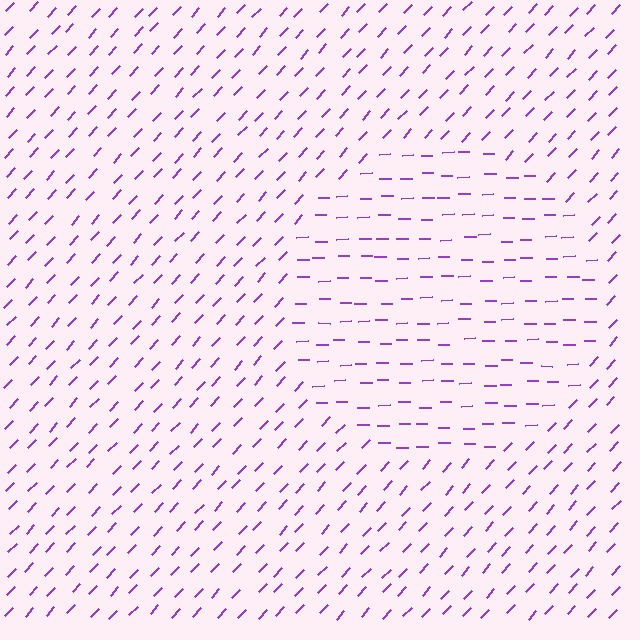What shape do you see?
I see a circle.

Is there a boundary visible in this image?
Yes, there is a texture boundary formed by a change in line orientation.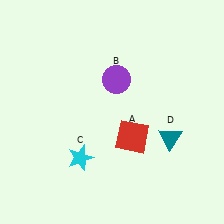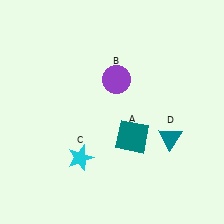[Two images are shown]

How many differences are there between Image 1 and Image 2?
There is 1 difference between the two images.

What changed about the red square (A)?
In Image 1, A is red. In Image 2, it changed to teal.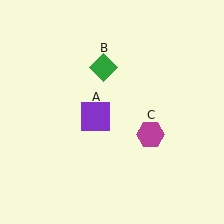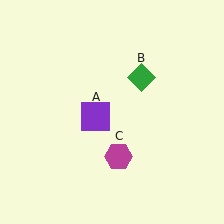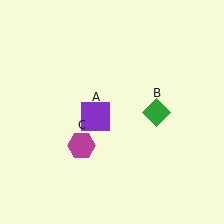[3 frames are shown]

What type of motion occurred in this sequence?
The green diamond (object B), magenta hexagon (object C) rotated clockwise around the center of the scene.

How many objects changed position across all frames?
2 objects changed position: green diamond (object B), magenta hexagon (object C).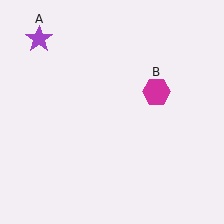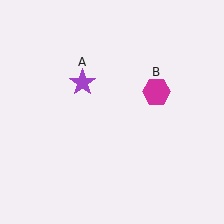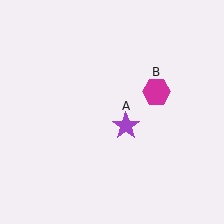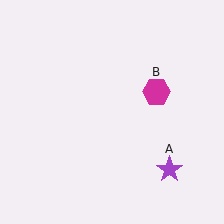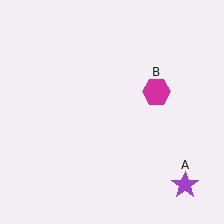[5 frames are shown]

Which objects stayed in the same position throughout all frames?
Magenta hexagon (object B) remained stationary.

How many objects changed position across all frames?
1 object changed position: purple star (object A).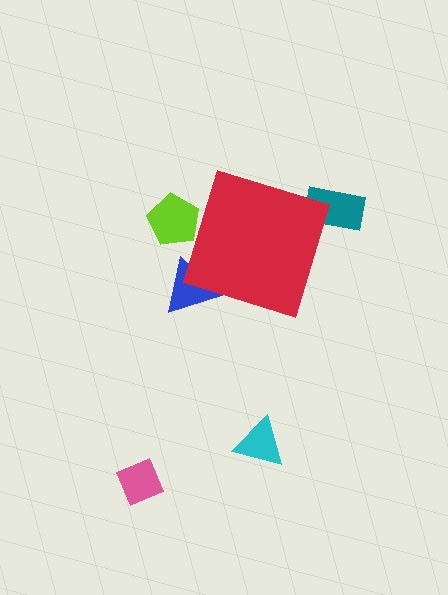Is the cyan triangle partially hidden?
No, the cyan triangle is fully visible.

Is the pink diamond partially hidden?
No, the pink diamond is fully visible.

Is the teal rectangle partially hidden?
Yes, the teal rectangle is partially hidden behind the red diamond.